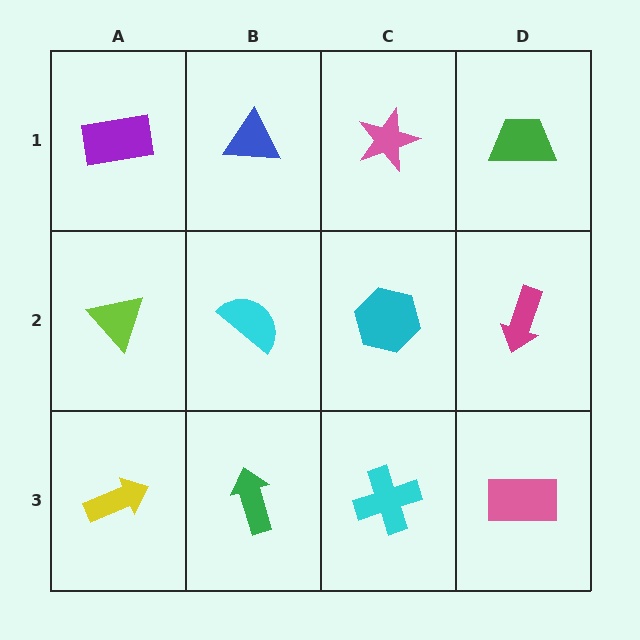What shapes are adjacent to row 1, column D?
A magenta arrow (row 2, column D), a pink star (row 1, column C).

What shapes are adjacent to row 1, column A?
A lime triangle (row 2, column A), a blue triangle (row 1, column B).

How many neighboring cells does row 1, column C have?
3.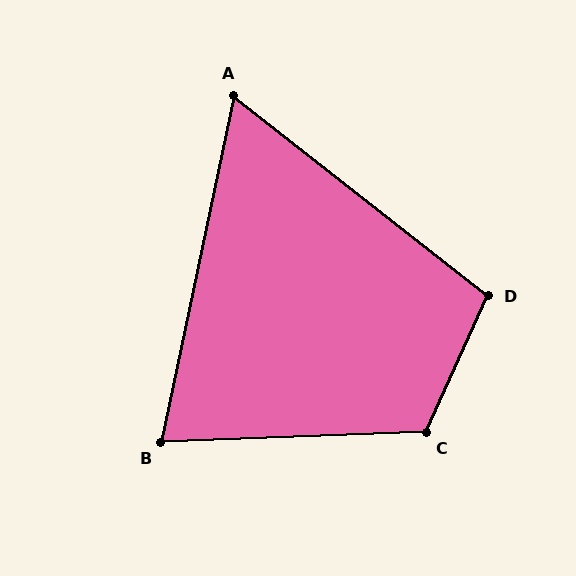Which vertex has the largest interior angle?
C, at approximately 116 degrees.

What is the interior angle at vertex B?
Approximately 76 degrees (acute).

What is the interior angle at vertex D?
Approximately 104 degrees (obtuse).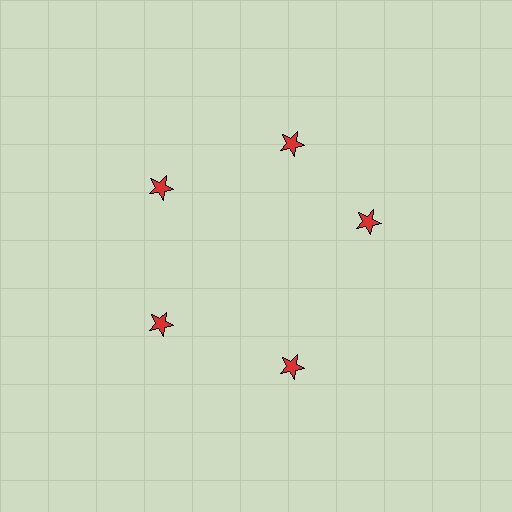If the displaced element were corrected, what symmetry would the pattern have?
It would have 5-fold rotational symmetry — the pattern would map onto itself every 72 degrees.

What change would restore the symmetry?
The symmetry would be restored by rotating it back into even spacing with its neighbors so that all 5 stars sit at equal angles and equal distance from the center.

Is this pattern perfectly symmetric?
No. The 5 red stars are arranged in a ring, but one element near the 3 o'clock position is rotated out of alignment along the ring, breaking the 5-fold rotational symmetry.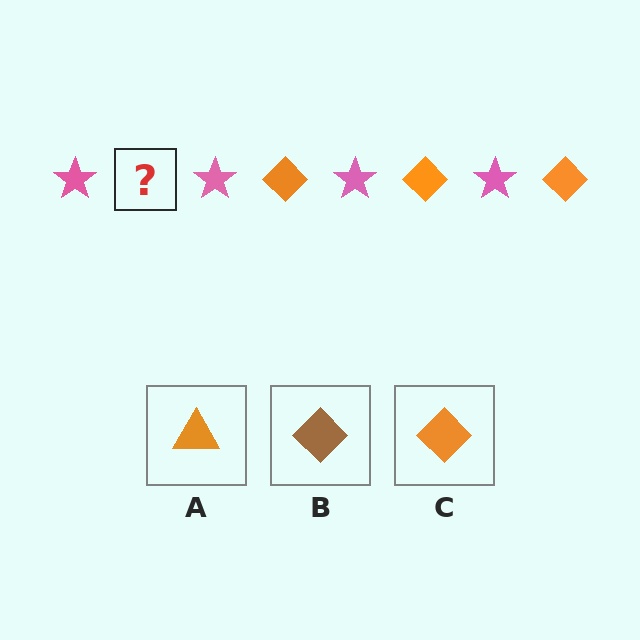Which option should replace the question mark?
Option C.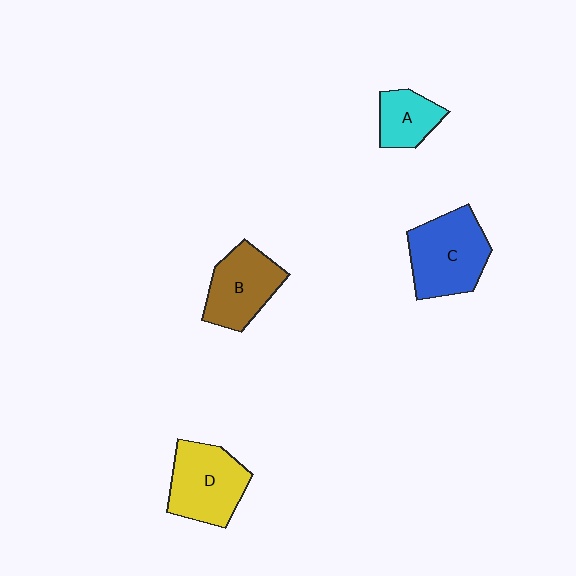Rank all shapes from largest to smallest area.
From largest to smallest: C (blue), D (yellow), B (brown), A (cyan).